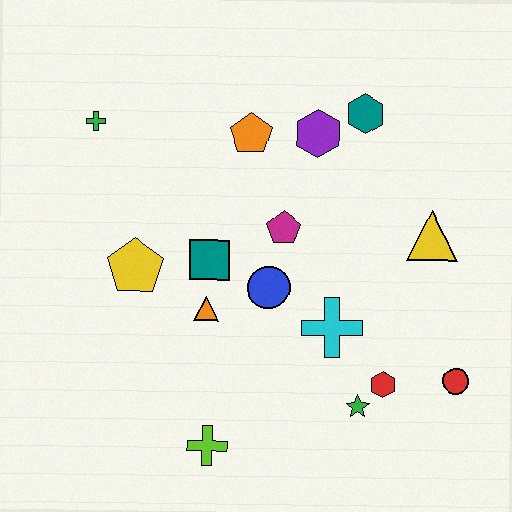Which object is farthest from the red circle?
The green cross is farthest from the red circle.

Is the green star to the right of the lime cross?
Yes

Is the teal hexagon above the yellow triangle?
Yes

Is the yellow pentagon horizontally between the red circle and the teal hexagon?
No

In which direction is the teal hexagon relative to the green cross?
The teal hexagon is to the right of the green cross.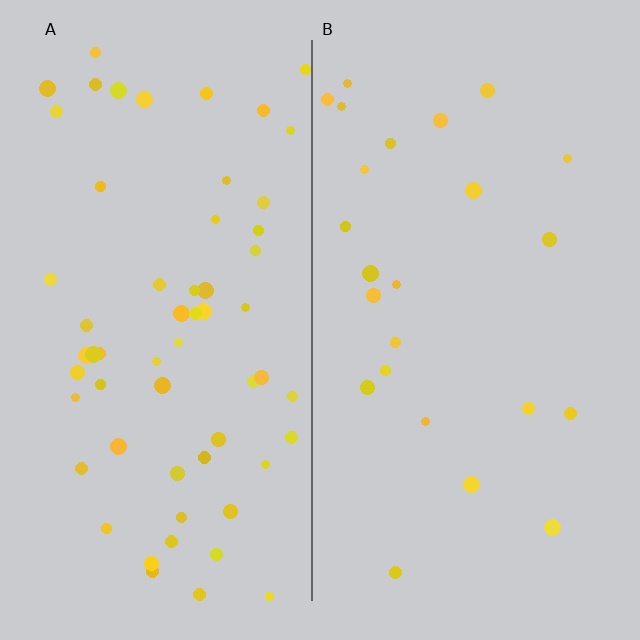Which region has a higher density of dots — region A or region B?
A (the left).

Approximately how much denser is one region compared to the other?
Approximately 2.5× — region A over region B.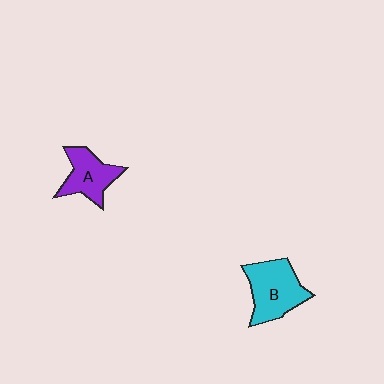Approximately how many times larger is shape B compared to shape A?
Approximately 1.3 times.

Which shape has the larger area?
Shape B (cyan).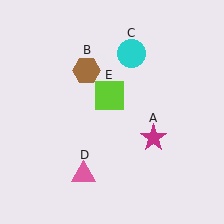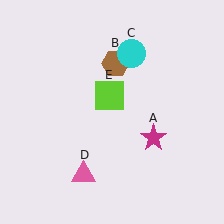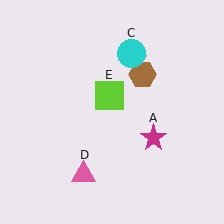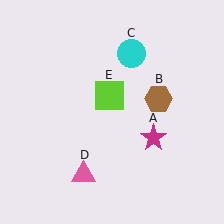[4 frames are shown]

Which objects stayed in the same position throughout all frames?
Magenta star (object A) and cyan circle (object C) and pink triangle (object D) and lime square (object E) remained stationary.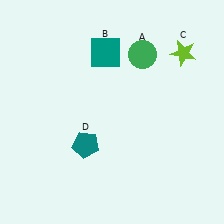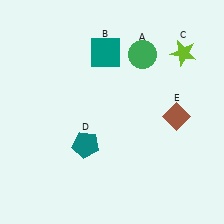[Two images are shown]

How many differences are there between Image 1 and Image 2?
There is 1 difference between the two images.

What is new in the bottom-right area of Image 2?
A brown diamond (E) was added in the bottom-right area of Image 2.